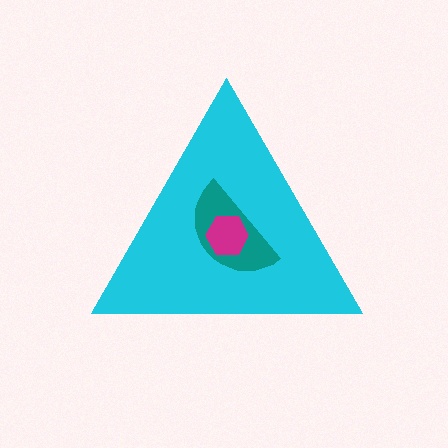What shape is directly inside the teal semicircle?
The magenta hexagon.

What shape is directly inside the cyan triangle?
The teal semicircle.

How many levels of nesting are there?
3.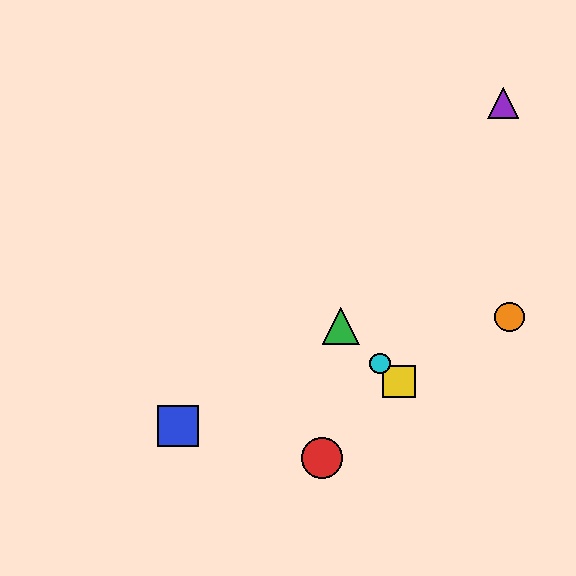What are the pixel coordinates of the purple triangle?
The purple triangle is at (503, 103).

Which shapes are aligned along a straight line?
The green triangle, the yellow square, the cyan circle are aligned along a straight line.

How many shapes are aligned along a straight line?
3 shapes (the green triangle, the yellow square, the cyan circle) are aligned along a straight line.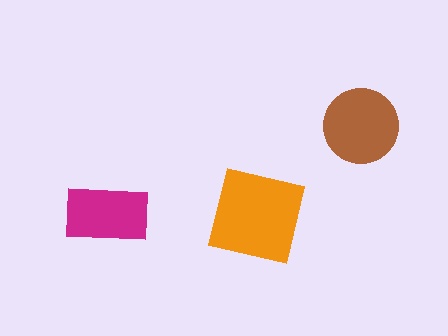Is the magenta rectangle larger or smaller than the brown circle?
Smaller.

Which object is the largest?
The orange square.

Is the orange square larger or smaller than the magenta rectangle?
Larger.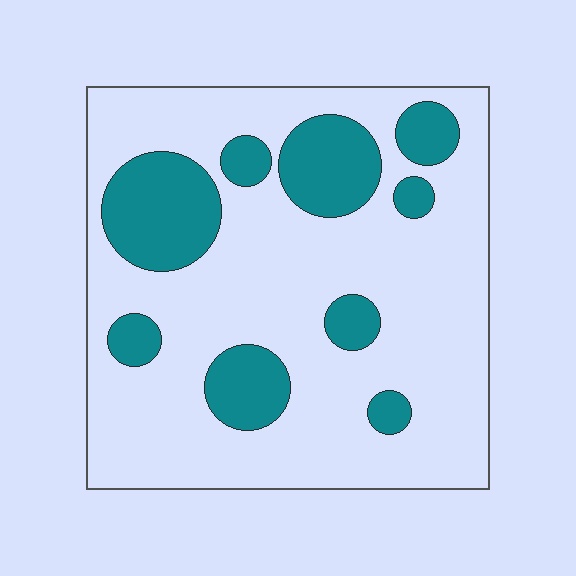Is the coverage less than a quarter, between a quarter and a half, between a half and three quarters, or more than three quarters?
Less than a quarter.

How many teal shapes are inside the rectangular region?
9.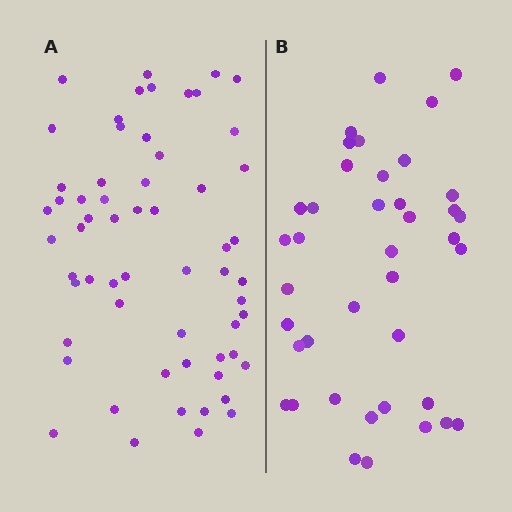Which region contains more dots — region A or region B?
Region A (the left region) has more dots.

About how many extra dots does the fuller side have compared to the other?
Region A has approximately 20 more dots than region B.